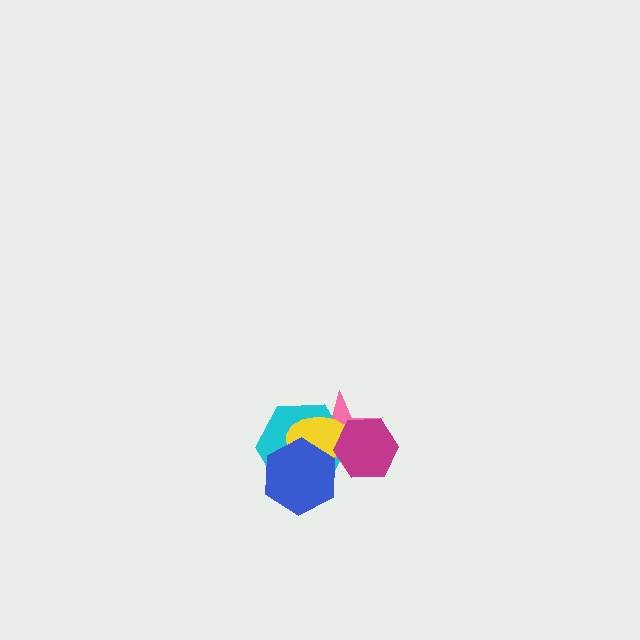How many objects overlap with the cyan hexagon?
4 objects overlap with the cyan hexagon.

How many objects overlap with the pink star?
4 objects overlap with the pink star.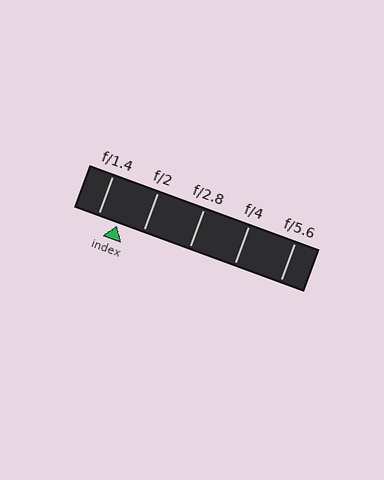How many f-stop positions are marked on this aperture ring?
There are 5 f-stop positions marked.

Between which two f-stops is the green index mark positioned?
The index mark is between f/1.4 and f/2.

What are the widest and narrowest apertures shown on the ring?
The widest aperture shown is f/1.4 and the narrowest is f/5.6.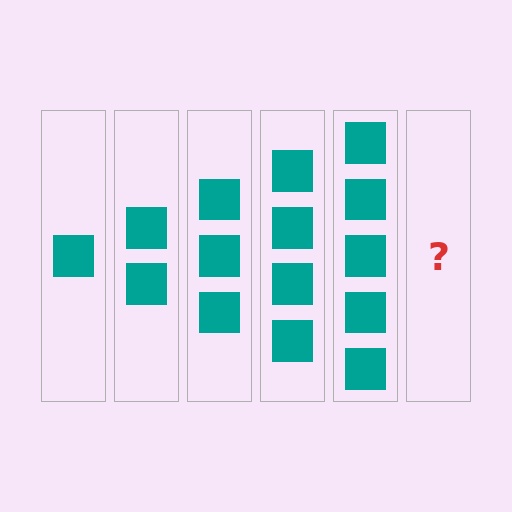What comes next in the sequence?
The next element should be 6 squares.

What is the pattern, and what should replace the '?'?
The pattern is that each step adds one more square. The '?' should be 6 squares.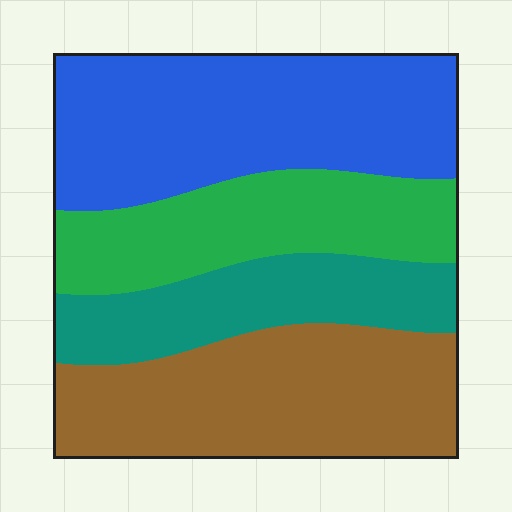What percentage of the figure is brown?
Brown covers 29% of the figure.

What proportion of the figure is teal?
Teal covers about 15% of the figure.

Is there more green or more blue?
Blue.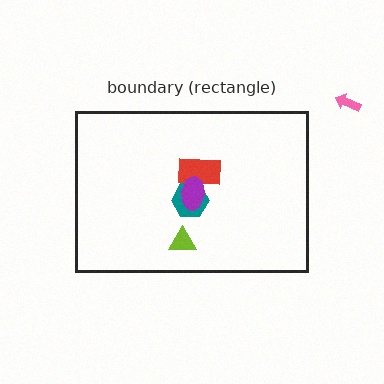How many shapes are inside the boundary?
4 inside, 1 outside.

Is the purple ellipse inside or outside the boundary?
Inside.